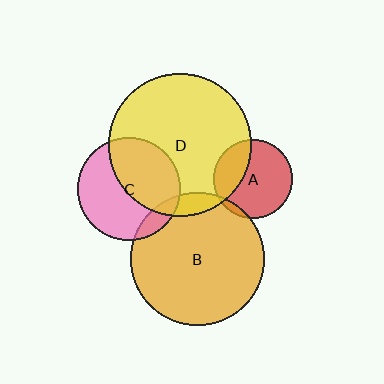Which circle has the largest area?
Circle D (yellow).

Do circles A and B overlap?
Yes.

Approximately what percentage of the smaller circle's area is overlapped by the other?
Approximately 5%.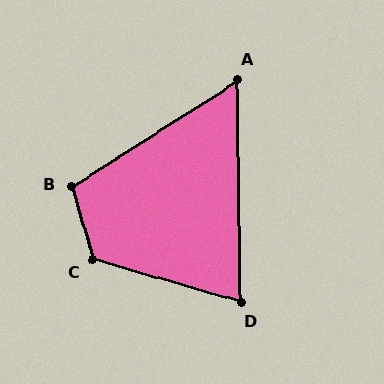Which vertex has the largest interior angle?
C, at approximately 122 degrees.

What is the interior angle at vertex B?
Approximately 107 degrees (obtuse).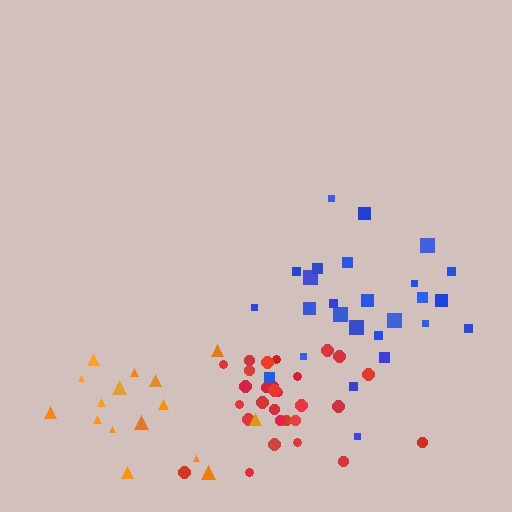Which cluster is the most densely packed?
Red.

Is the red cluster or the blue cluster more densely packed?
Red.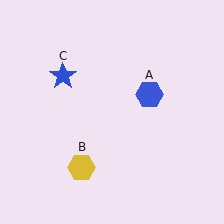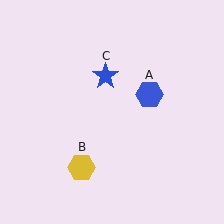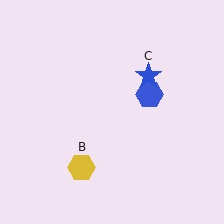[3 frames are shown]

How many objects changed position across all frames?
1 object changed position: blue star (object C).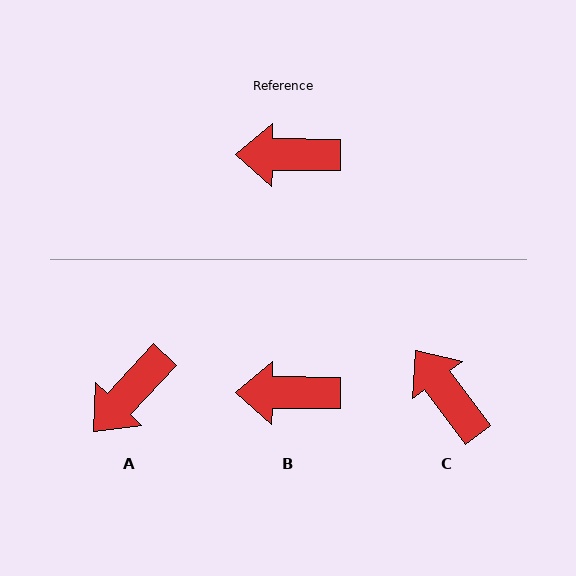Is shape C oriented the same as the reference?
No, it is off by about 53 degrees.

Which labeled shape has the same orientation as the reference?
B.